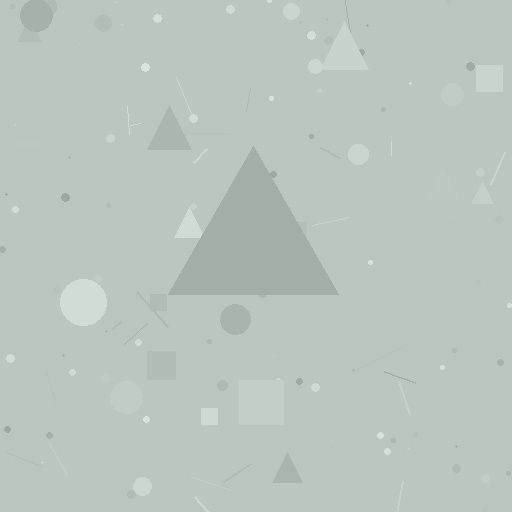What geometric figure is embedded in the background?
A triangle is embedded in the background.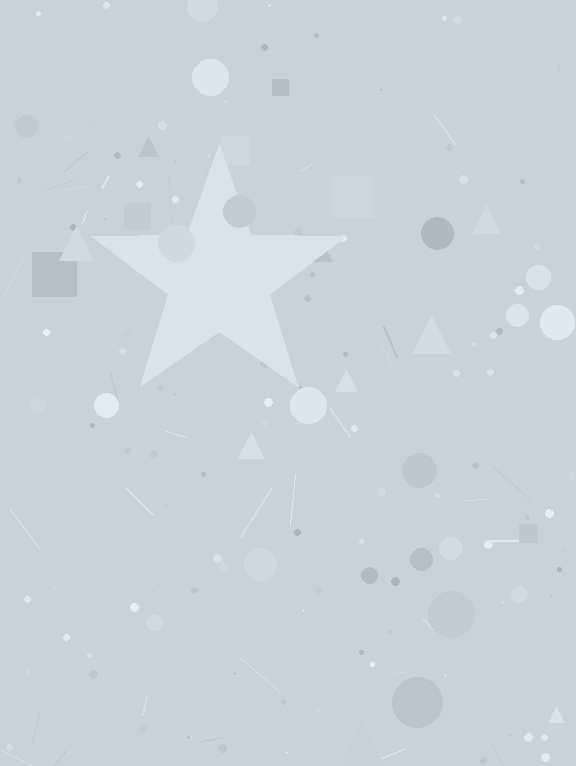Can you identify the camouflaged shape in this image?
The camouflaged shape is a star.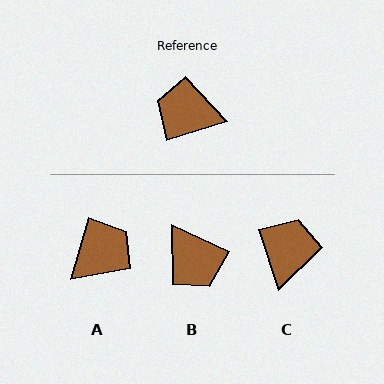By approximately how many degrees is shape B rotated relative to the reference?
Approximately 137 degrees counter-clockwise.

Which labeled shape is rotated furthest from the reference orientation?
B, about 137 degrees away.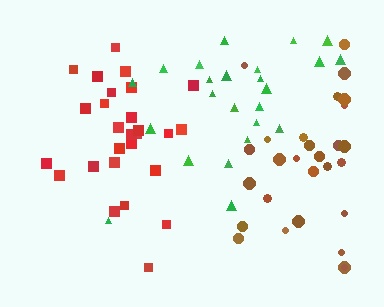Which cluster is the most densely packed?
Red.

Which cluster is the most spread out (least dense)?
Green.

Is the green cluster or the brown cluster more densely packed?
Brown.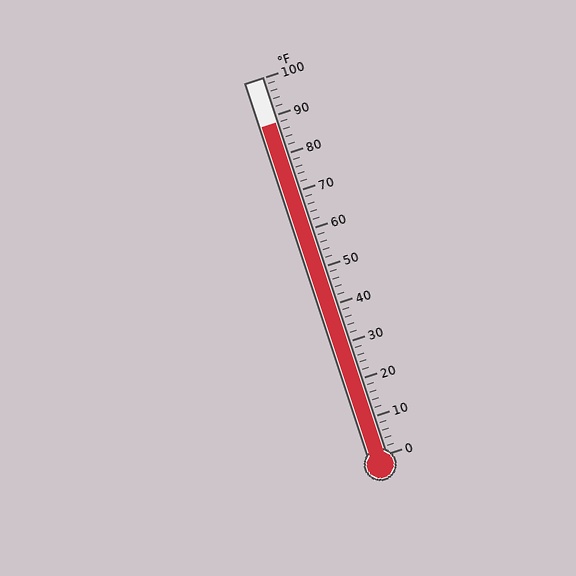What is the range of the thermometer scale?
The thermometer scale ranges from 0°F to 100°F.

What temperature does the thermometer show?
The thermometer shows approximately 88°F.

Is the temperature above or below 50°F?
The temperature is above 50°F.